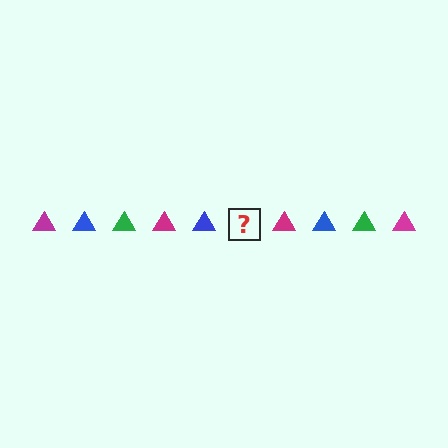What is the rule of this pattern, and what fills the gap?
The rule is that the pattern cycles through magenta, blue, green triangles. The gap should be filled with a green triangle.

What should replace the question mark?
The question mark should be replaced with a green triangle.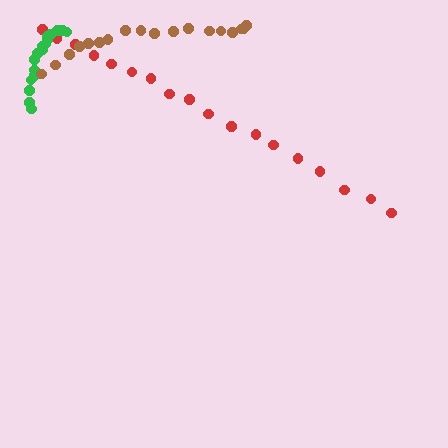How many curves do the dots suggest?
There are 3 distinct paths.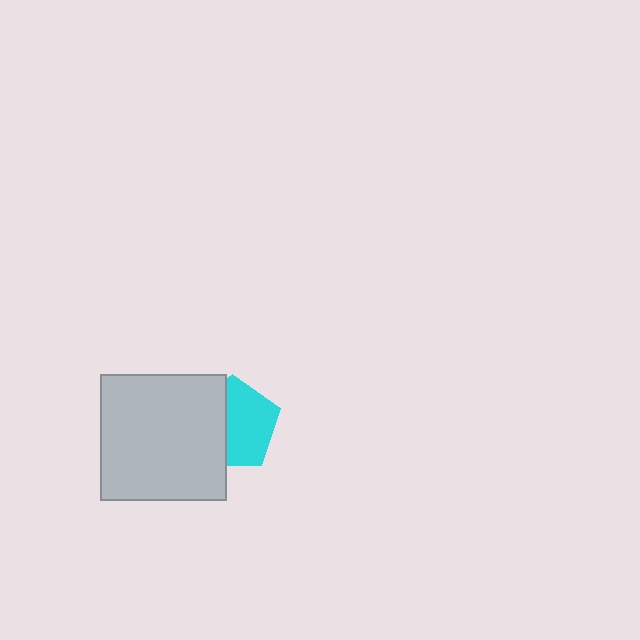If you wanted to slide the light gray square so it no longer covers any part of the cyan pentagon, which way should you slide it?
Slide it left — that is the most direct way to separate the two shapes.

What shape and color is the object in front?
The object in front is a light gray square.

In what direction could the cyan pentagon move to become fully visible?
The cyan pentagon could move right. That would shift it out from behind the light gray square entirely.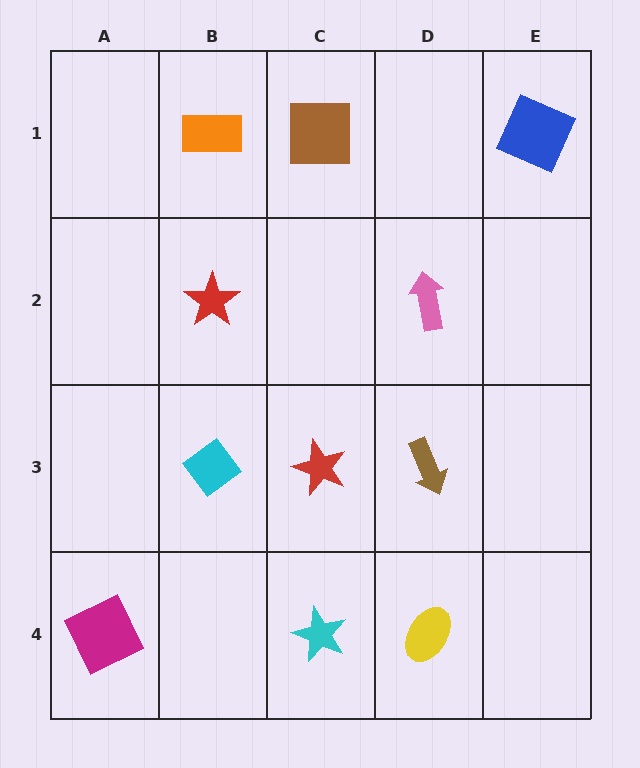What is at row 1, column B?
An orange rectangle.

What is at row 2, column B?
A red star.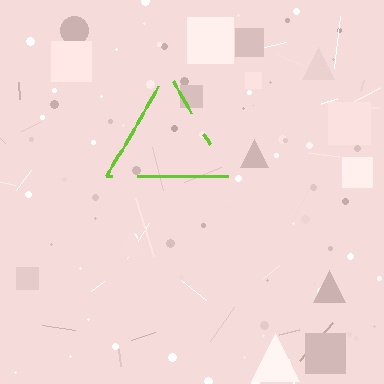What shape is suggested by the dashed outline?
The dashed outline suggests a triangle.